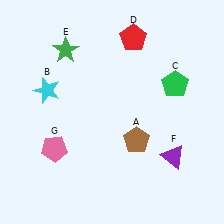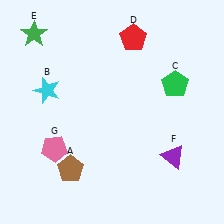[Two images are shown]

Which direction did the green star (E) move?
The green star (E) moved left.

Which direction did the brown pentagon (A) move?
The brown pentagon (A) moved left.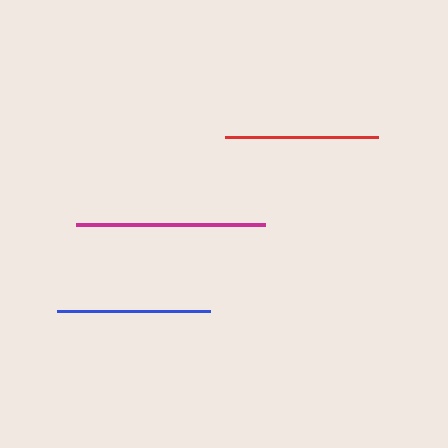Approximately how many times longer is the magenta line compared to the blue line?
The magenta line is approximately 1.2 times the length of the blue line.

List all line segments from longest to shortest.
From longest to shortest: magenta, red, blue.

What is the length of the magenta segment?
The magenta segment is approximately 190 pixels long.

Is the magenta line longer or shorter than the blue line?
The magenta line is longer than the blue line.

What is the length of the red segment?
The red segment is approximately 153 pixels long.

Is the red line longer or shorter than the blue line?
The red line is longer than the blue line.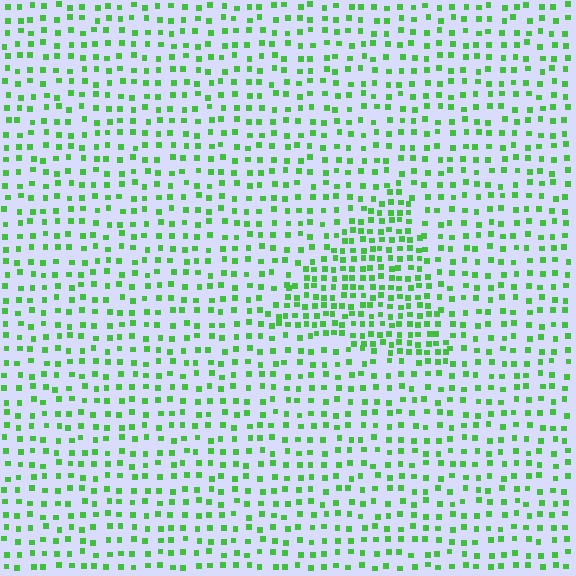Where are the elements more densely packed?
The elements are more densely packed inside the triangle boundary.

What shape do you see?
I see a triangle.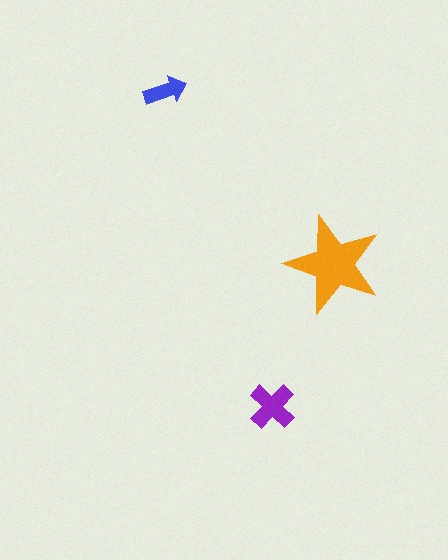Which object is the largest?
The orange star.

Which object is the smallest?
The blue arrow.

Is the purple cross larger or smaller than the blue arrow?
Larger.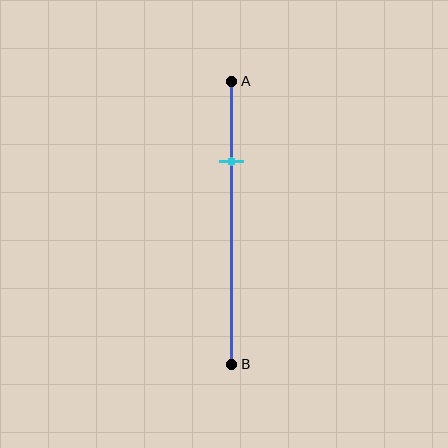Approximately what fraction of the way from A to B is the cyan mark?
The cyan mark is approximately 30% of the way from A to B.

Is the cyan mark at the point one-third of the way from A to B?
No, the mark is at about 30% from A, not at the 33% one-third point.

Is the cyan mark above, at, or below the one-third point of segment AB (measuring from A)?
The cyan mark is above the one-third point of segment AB.